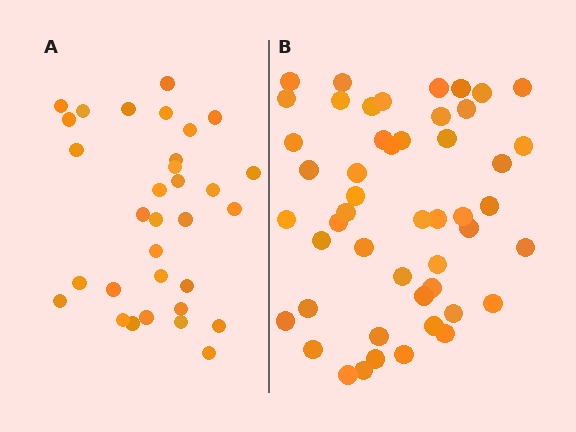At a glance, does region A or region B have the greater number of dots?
Region B (the right region) has more dots.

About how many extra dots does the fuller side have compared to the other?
Region B has approximately 15 more dots than region A.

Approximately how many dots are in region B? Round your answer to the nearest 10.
About 50 dots. (The exact count is 49, which rounds to 50.)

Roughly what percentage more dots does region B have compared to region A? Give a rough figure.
About 55% more.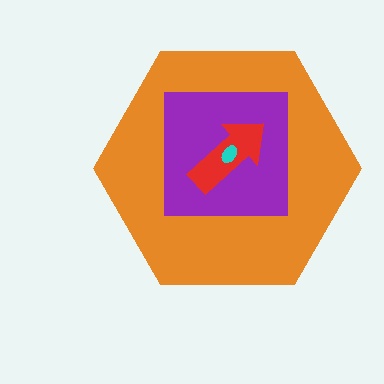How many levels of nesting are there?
4.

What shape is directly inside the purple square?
The red arrow.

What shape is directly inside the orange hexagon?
The purple square.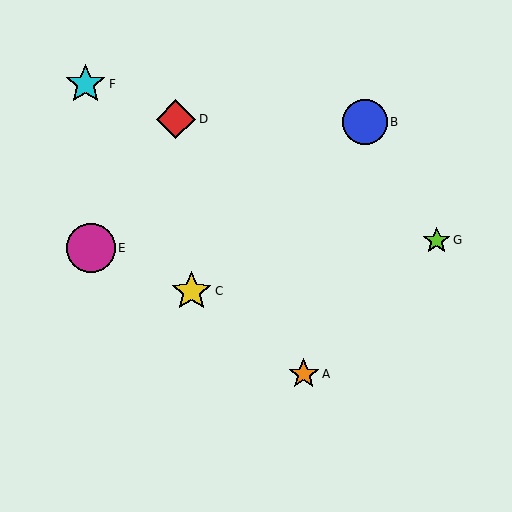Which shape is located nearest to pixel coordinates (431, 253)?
The lime star (labeled G) at (437, 240) is nearest to that location.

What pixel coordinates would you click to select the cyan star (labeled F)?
Click at (85, 84) to select the cyan star F.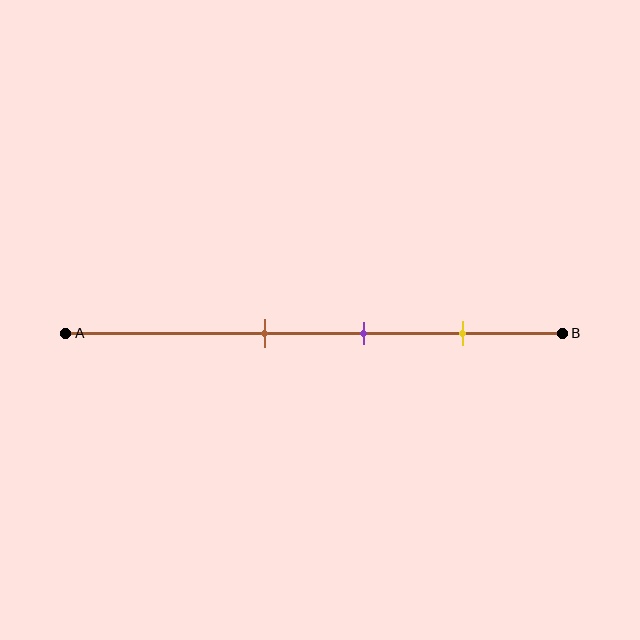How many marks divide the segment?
There are 3 marks dividing the segment.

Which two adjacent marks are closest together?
The brown and purple marks are the closest adjacent pair.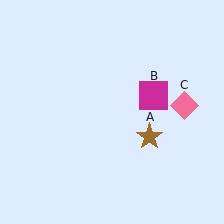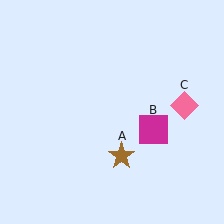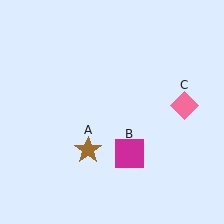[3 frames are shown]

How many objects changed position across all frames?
2 objects changed position: brown star (object A), magenta square (object B).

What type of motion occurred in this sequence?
The brown star (object A), magenta square (object B) rotated clockwise around the center of the scene.